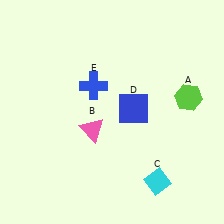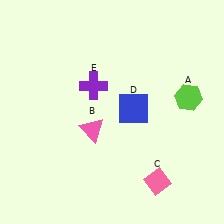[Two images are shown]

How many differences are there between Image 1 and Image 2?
There are 2 differences between the two images.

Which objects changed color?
C changed from cyan to pink. E changed from blue to purple.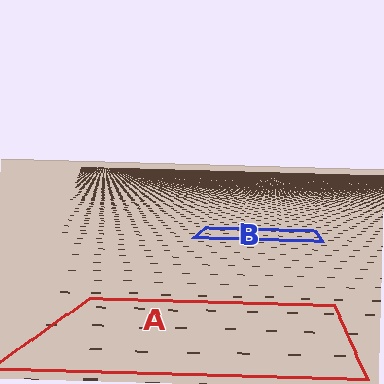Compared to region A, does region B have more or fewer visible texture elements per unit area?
Region B has more texture elements per unit area — they are packed more densely because it is farther away.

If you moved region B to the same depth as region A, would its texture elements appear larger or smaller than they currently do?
They would appear larger. At a closer depth, the same texture elements are projected at a bigger on-screen size.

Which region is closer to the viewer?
Region A is closer. The texture elements there are larger and more spread out.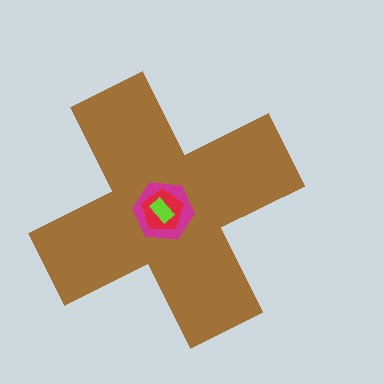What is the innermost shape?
The lime rectangle.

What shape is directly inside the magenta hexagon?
The red pentagon.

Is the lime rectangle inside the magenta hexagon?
Yes.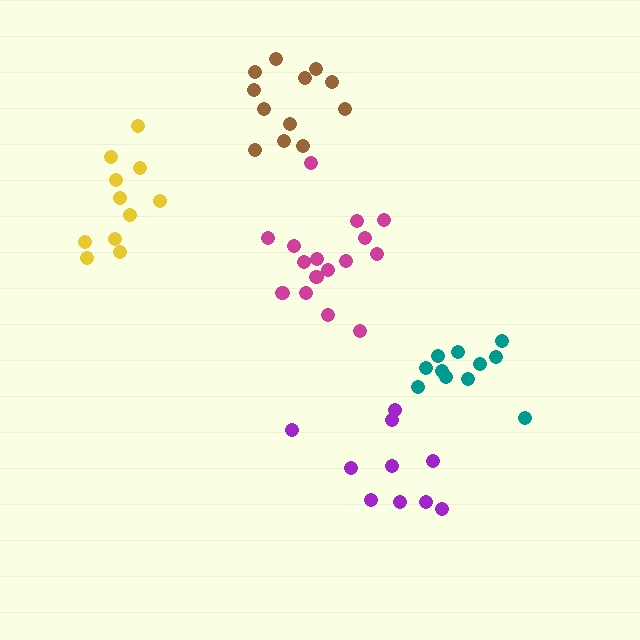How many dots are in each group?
Group 1: 11 dots, Group 2: 11 dots, Group 3: 16 dots, Group 4: 12 dots, Group 5: 10 dots (60 total).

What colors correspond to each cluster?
The clusters are colored: teal, yellow, magenta, brown, purple.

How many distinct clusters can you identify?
There are 5 distinct clusters.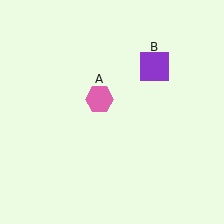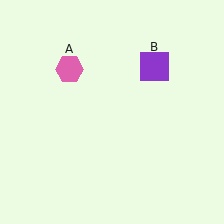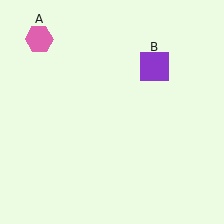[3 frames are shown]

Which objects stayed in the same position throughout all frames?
Purple square (object B) remained stationary.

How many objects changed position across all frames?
1 object changed position: pink hexagon (object A).